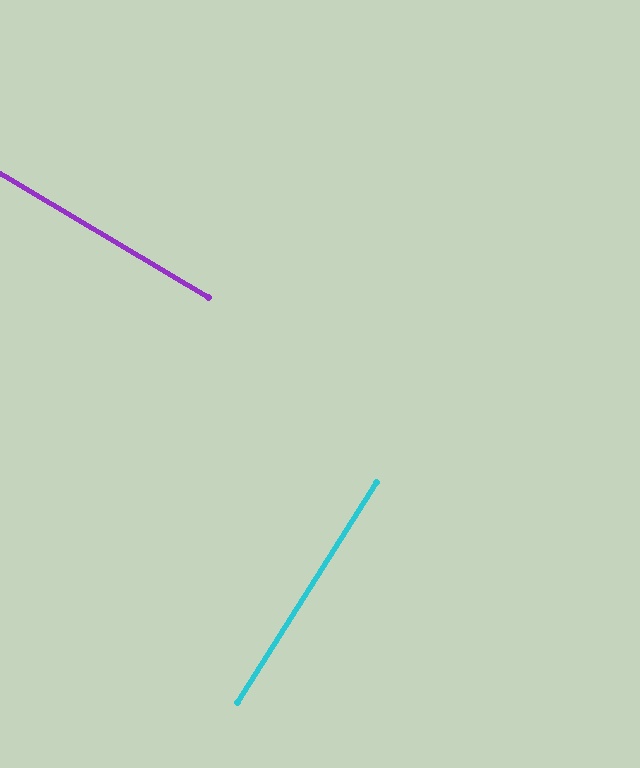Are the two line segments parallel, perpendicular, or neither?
Perpendicular — they meet at approximately 88°.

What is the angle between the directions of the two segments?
Approximately 88 degrees.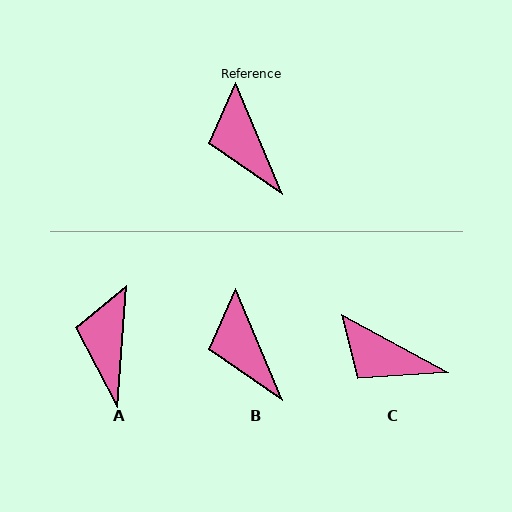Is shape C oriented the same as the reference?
No, it is off by about 39 degrees.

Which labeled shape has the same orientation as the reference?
B.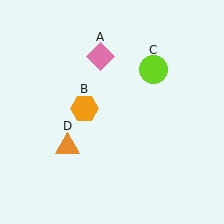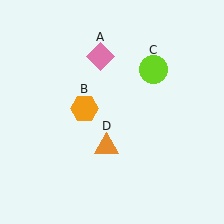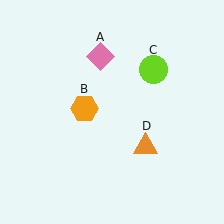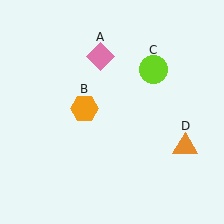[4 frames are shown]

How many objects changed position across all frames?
1 object changed position: orange triangle (object D).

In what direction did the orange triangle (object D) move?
The orange triangle (object D) moved right.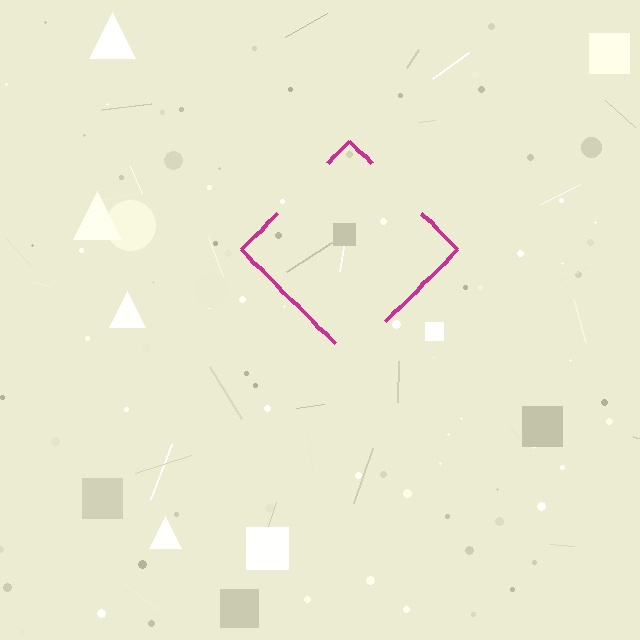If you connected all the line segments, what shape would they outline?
They would outline a diamond.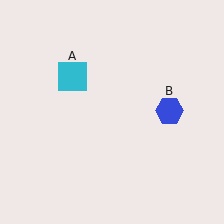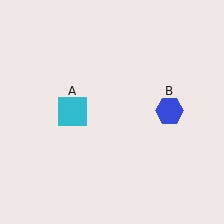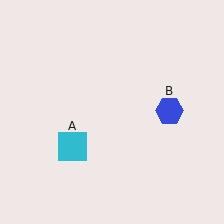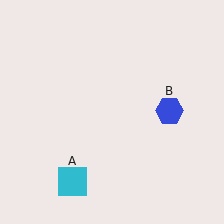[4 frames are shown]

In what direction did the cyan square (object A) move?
The cyan square (object A) moved down.